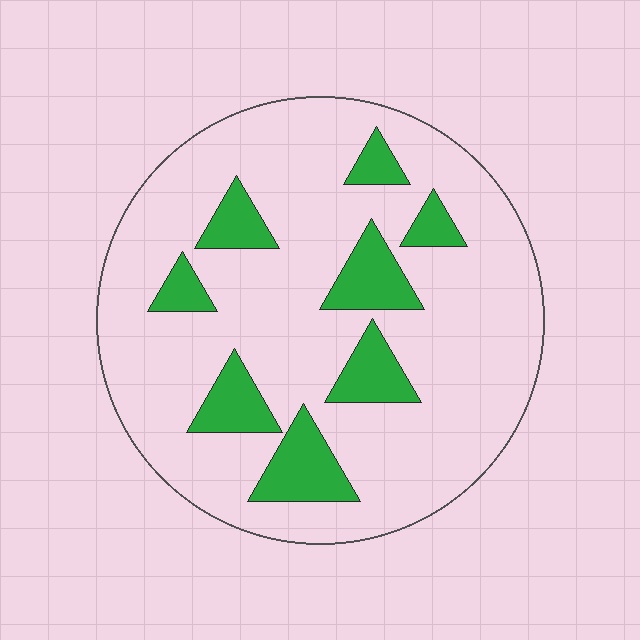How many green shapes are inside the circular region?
8.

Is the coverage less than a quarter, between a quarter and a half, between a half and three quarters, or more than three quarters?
Less than a quarter.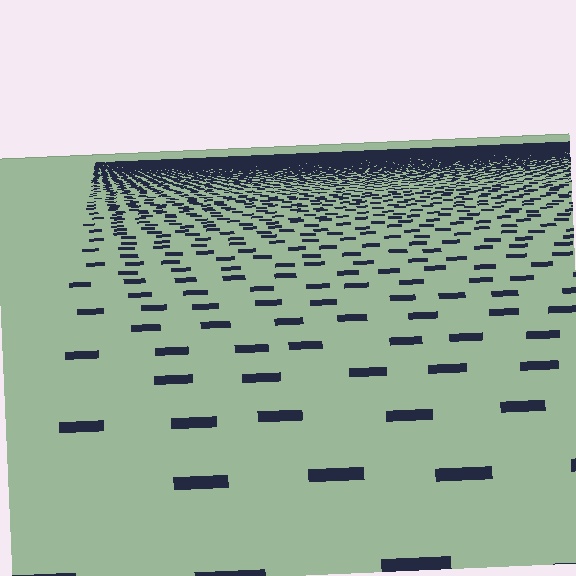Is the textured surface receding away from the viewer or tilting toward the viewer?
The surface is receding away from the viewer. Texture elements get smaller and denser toward the top.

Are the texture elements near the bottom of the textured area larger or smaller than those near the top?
Larger. Near the bottom, elements are closer to the viewer and appear at a bigger on-screen size.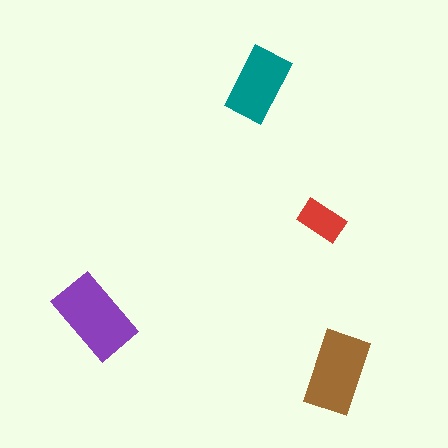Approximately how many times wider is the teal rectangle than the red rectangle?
About 1.5 times wider.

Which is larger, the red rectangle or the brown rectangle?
The brown one.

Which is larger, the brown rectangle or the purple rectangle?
The purple one.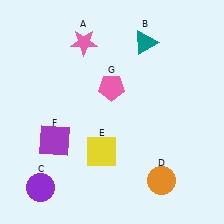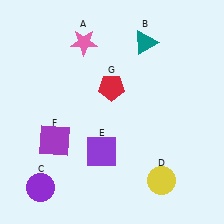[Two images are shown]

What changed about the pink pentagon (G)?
In Image 1, G is pink. In Image 2, it changed to red.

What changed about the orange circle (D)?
In Image 1, D is orange. In Image 2, it changed to yellow.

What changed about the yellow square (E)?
In Image 1, E is yellow. In Image 2, it changed to purple.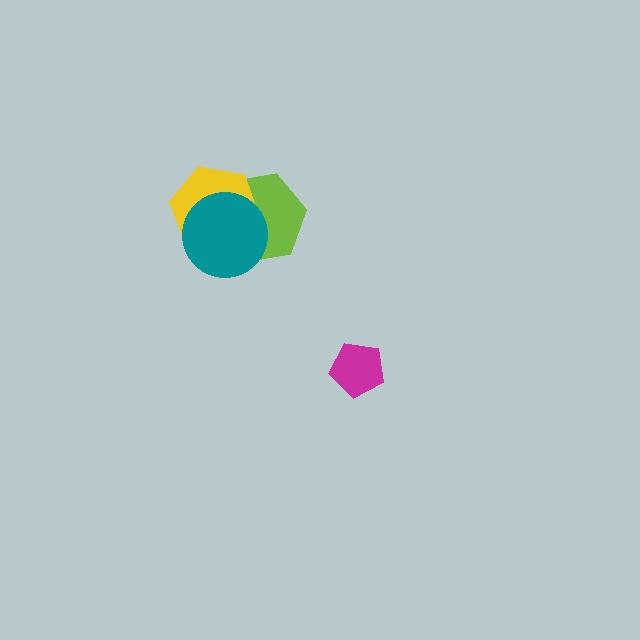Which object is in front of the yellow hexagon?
The teal circle is in front of the yellow hexagon.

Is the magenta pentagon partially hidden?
No, no other shape covers it.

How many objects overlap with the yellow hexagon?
2 objects overlap with the yellow hexagon.